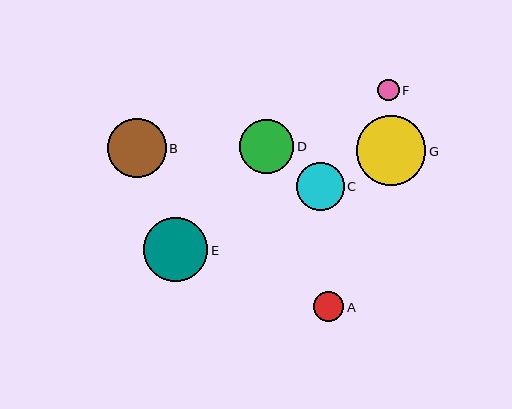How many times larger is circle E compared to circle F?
Circle E is approximately 3.0 times the size of circle F.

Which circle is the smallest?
Circle F is the smallest with a size of approximately 21 pixels.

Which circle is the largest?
Circle G is the largest with a size of approximately 69 pixels.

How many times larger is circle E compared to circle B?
Circle E is approximately 1.1 times the size of circle B.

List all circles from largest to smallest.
From largest to smallest: G, E, B, D, C, A, F.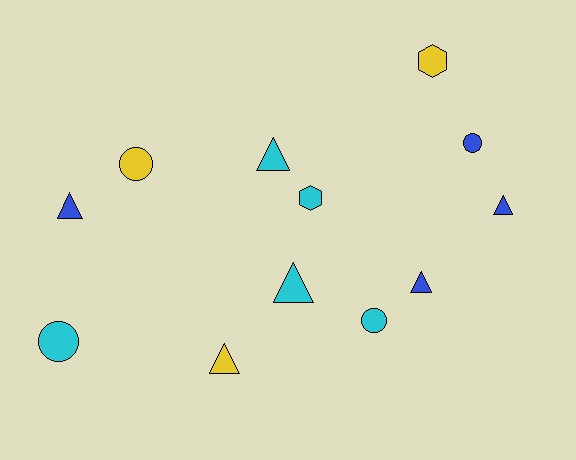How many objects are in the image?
There are 12 objects.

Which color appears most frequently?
Cyan, with 5 objects.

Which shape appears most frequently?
Triangle, with 6 objects.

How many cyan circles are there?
There are 2 cyan circles.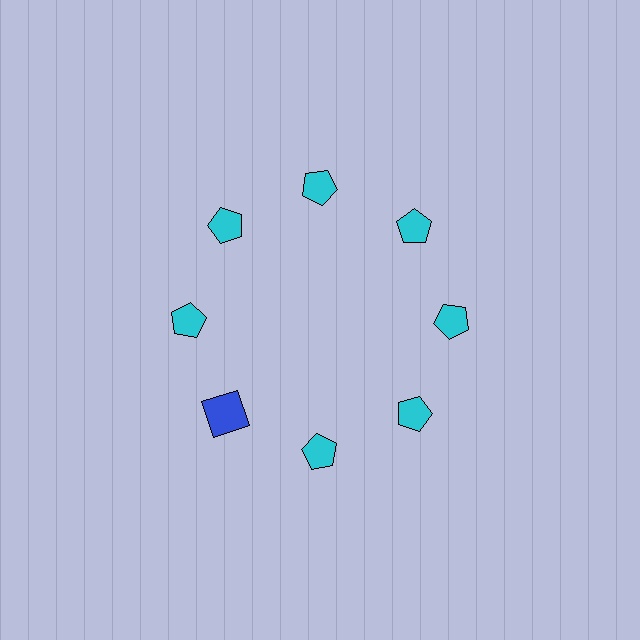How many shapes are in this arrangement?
There are 8 shapes arranged in a ring pattern.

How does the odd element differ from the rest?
It differs in both color (blue instead of cyan) and shape (square instead of pentagon).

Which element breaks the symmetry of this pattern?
The blue square at roughly the 8 o'clock position breaks the symmetry. All other shapes are cyan pentagons.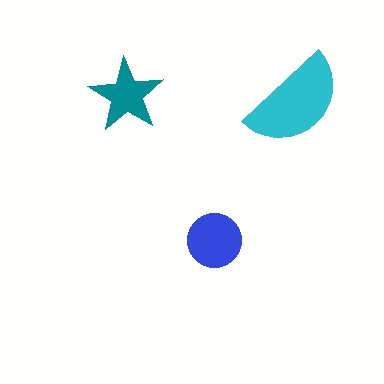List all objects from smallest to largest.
The teal star, the blue circle, the cyan semicircle.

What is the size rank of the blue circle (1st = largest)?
2nd.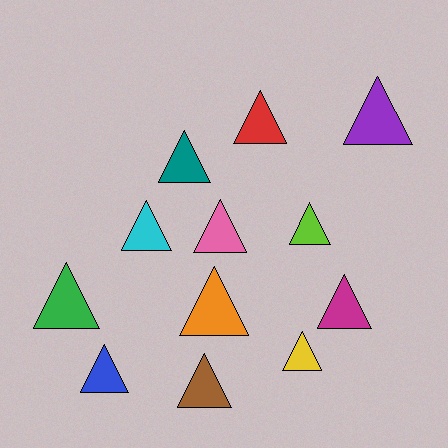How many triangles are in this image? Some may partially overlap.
There are 12 triangles.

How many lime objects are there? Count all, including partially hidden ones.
There is 1 lime object.